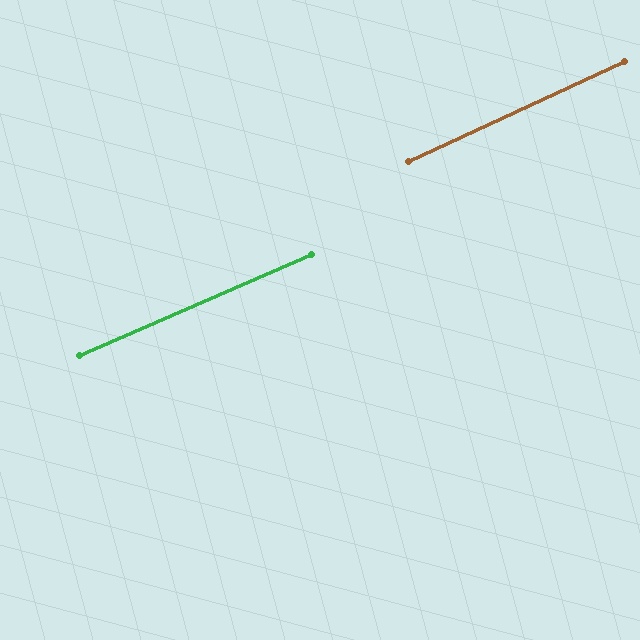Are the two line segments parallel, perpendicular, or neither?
Parallel — their directions differ by only 1.3°.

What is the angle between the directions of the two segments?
Approximately 1 degree.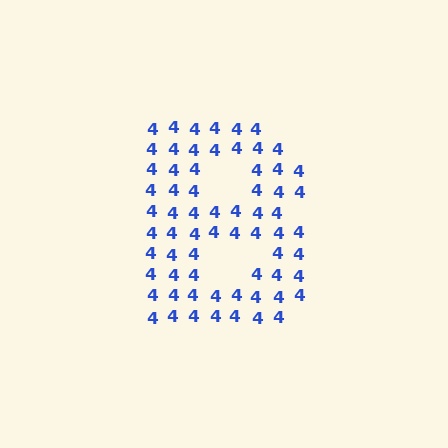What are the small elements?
The small elements are digit 4's.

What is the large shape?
The large shape is the letter B.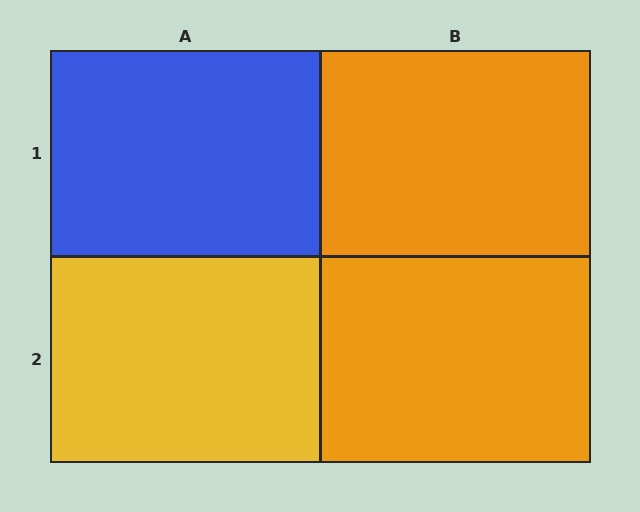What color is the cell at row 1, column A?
Blue.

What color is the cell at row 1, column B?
Orange.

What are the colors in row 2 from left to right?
Yellow, orange.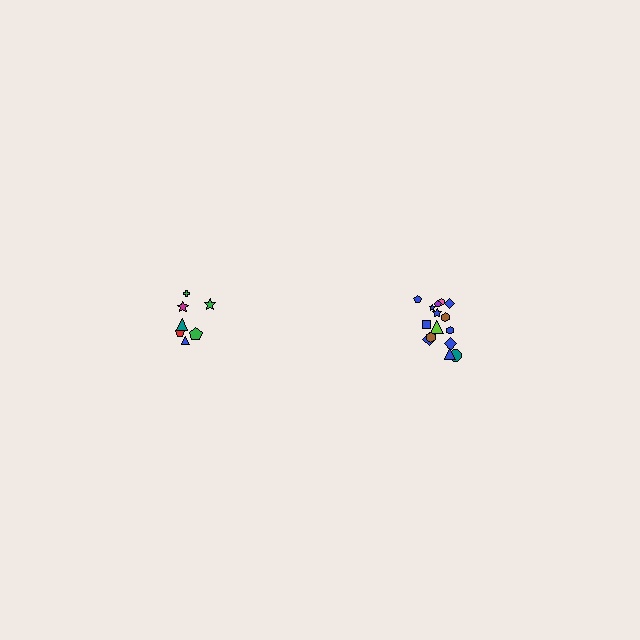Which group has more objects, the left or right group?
The right group.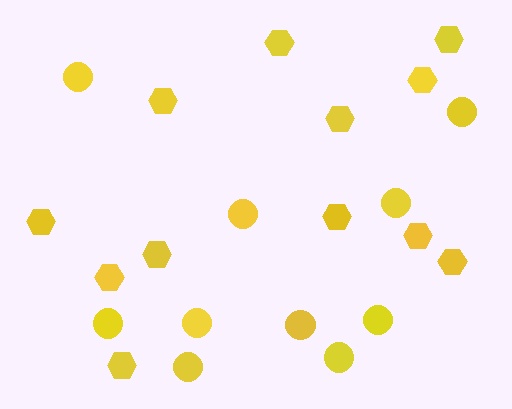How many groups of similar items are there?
There are 2 groups: one group of hexagons (12) and one group of circles (10).